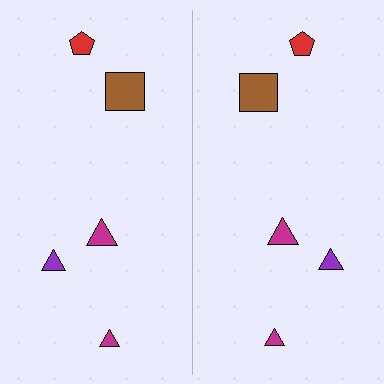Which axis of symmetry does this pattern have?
The pattern has a vertical axis of symmetry running through the center of the image.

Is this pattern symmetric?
Yes, this pattern has bilateral (reflection) symmetry.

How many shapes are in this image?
There are 10 shapes in this image.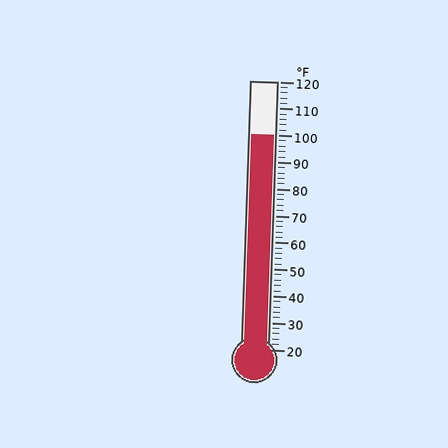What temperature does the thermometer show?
The thermometer shows approximately 100°F.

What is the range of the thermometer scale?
The thermometer scale ranges from 20°F to 120°F.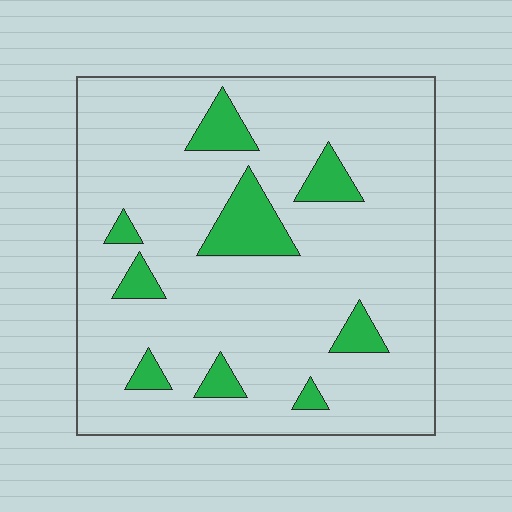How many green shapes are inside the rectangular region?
9.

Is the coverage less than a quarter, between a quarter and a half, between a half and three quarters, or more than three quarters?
Less than a quarter.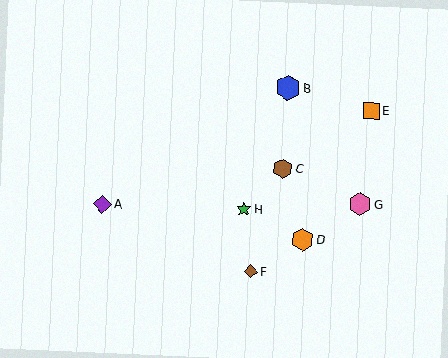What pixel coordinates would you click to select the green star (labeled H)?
Click at (244, 209) to select the green star H.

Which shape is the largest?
The blue hexagon (labeled B) is the largest.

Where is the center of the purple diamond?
The center of the purple diamond is at (102, 204).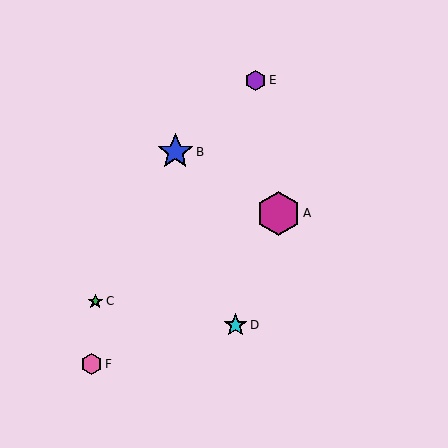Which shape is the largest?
The magenta hexagon (labeled A) is the largest.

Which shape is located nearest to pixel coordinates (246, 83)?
The purple hexagon (labeled E) at (255, 80) is nearest to that location.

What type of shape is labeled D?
Shape D is a cyan star.